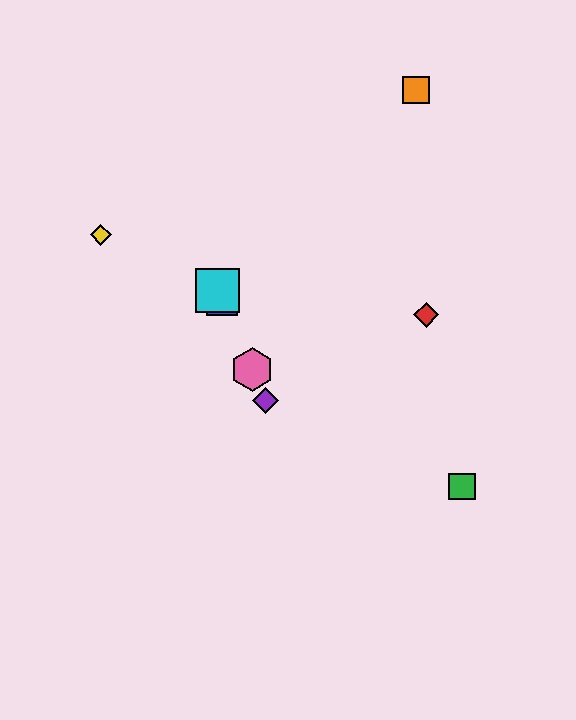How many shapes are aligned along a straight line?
4 shapes (the blue square, the purple diamond, the cyan square, the pink hexagon) are aligned along a straight line.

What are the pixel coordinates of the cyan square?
The cyan square is at (218, 290).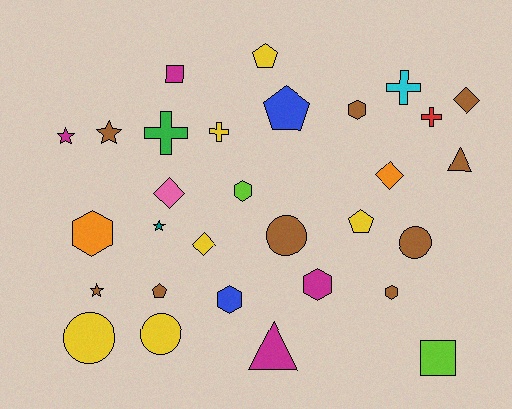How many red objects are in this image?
There is 1 red object.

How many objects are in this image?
There are 30 objects.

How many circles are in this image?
There are 4 circles.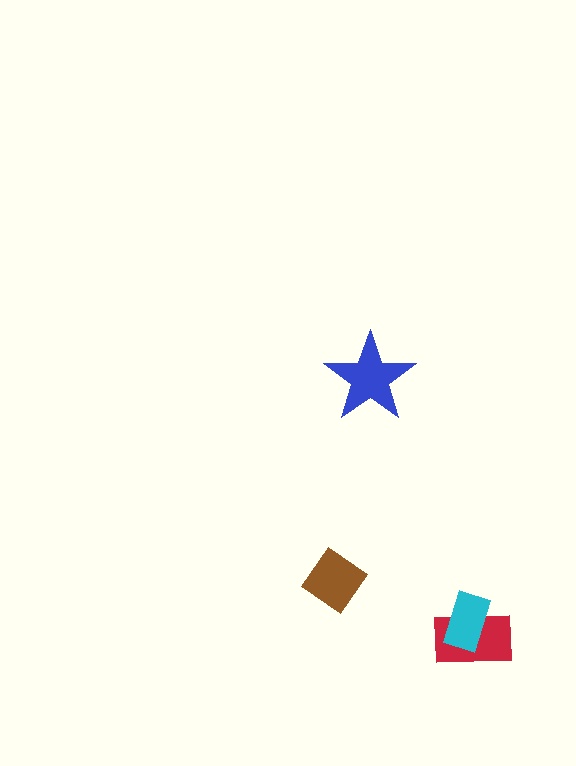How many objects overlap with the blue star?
0 objects overlap with the blue star.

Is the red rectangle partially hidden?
Yes, it is partially covered by another shape.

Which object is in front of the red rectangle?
The cyan rectangle is in front of the red rectangle.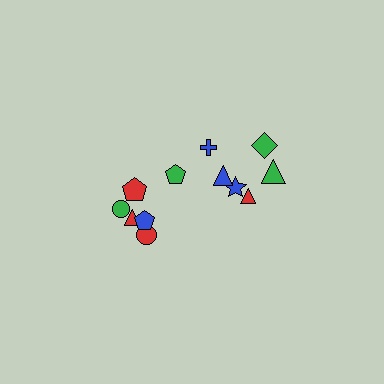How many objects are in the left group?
There are 5 objects.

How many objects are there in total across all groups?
There are 12 objects.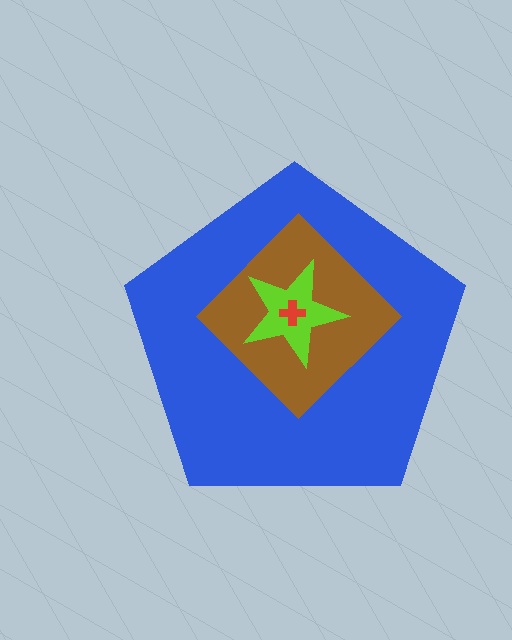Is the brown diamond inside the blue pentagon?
Yes.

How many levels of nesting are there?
4.